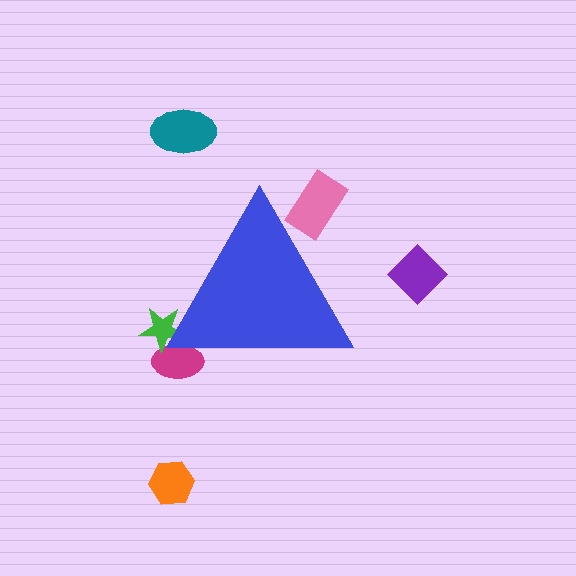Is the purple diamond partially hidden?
No, the purple diamond is fully visible.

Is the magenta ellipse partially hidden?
Yes, the magenta ellipse is partially hidden behind the blue triangle.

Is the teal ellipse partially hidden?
No, the teal ellipse is fully visible.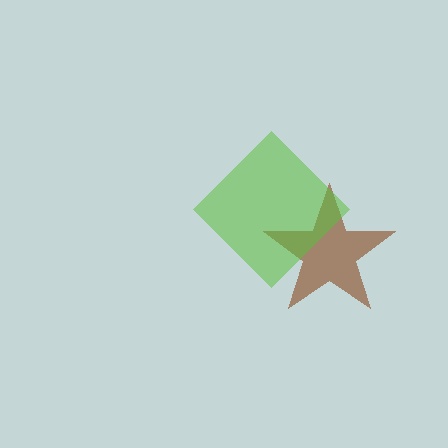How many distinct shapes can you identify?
There are 2 distinct shapes: a brown star, a lime diamond.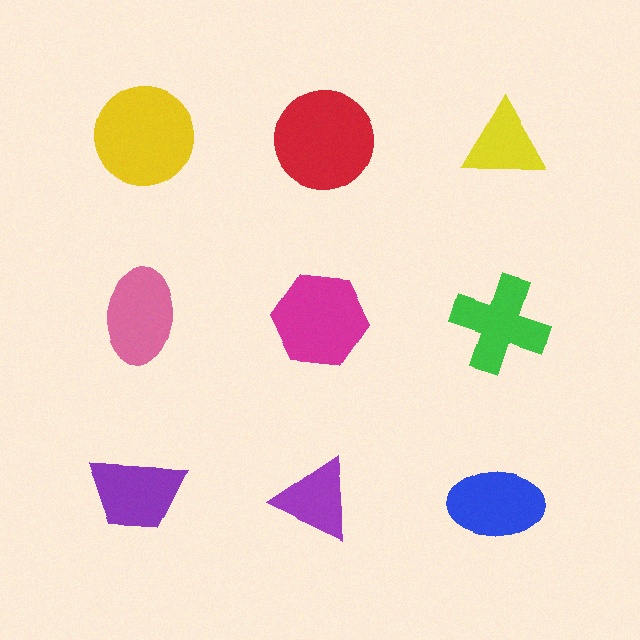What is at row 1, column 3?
A yellow triangle.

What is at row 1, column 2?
A red circle.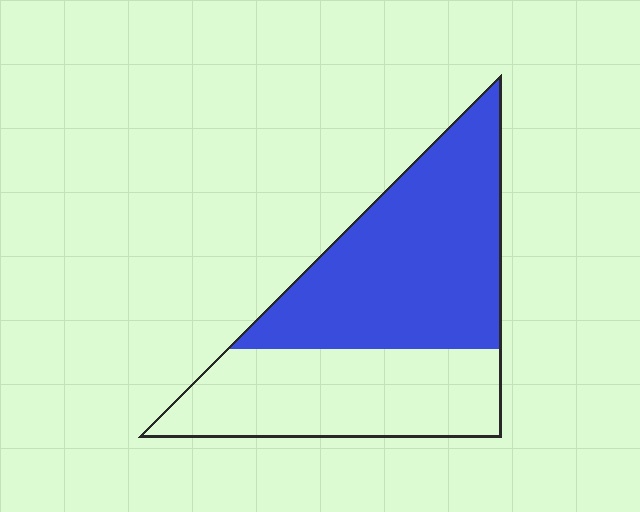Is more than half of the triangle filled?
Yes.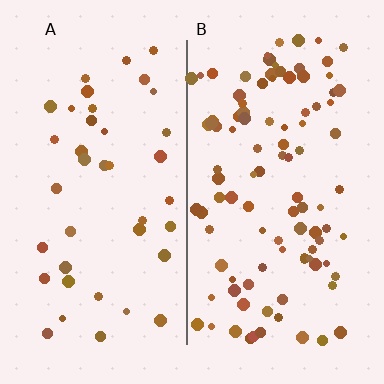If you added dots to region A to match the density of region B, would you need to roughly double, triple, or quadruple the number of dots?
Approximately triple.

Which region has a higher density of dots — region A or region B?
B (the right).